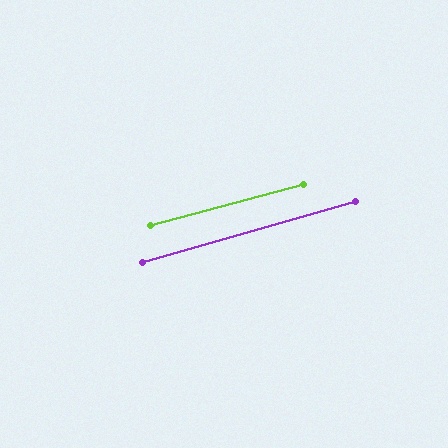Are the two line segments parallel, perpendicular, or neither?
Parallel — their directions differ by only 0.9°.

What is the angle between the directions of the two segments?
Approximately 1 degree.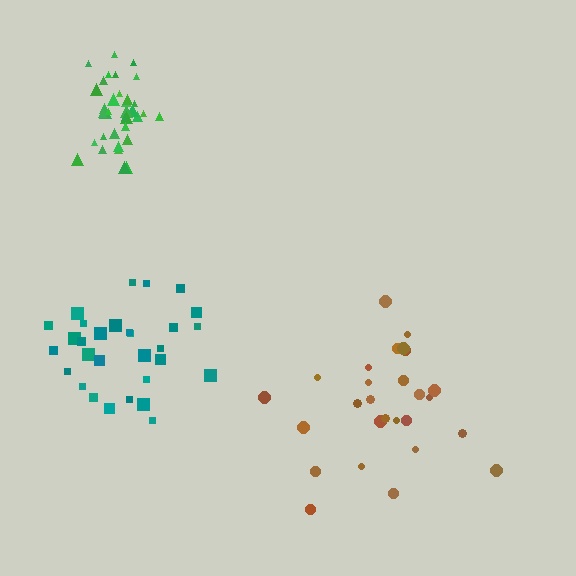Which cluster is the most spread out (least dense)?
Brown.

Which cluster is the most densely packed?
Green.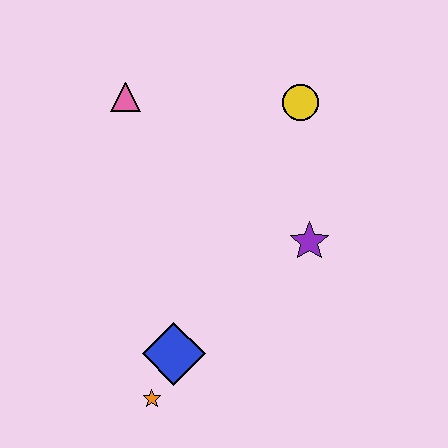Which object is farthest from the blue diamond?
The yellow circle is farthest from the blue diamond.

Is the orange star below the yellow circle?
Yes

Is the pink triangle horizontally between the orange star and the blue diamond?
No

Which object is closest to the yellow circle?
The purple star is closest to the yellow circle.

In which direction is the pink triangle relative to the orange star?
The pink triangle is above the orange star.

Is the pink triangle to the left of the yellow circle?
Yes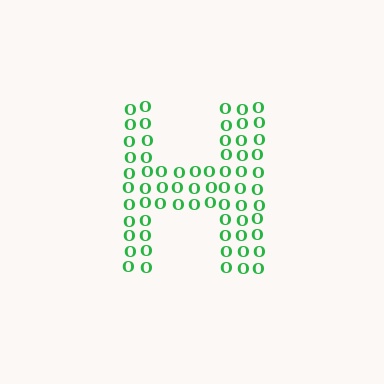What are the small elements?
The small elements are letter O's.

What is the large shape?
The large shape is the letter H.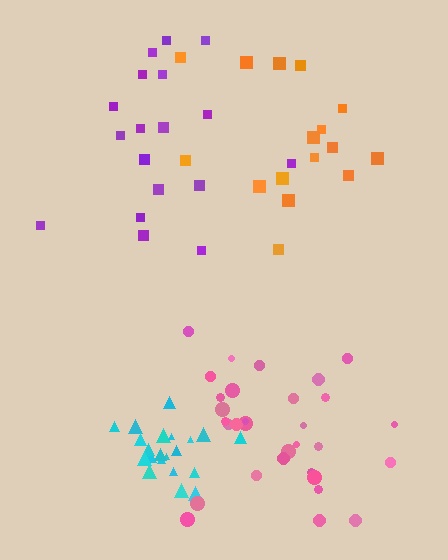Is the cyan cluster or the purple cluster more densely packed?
Cyan.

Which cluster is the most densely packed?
Cyan.